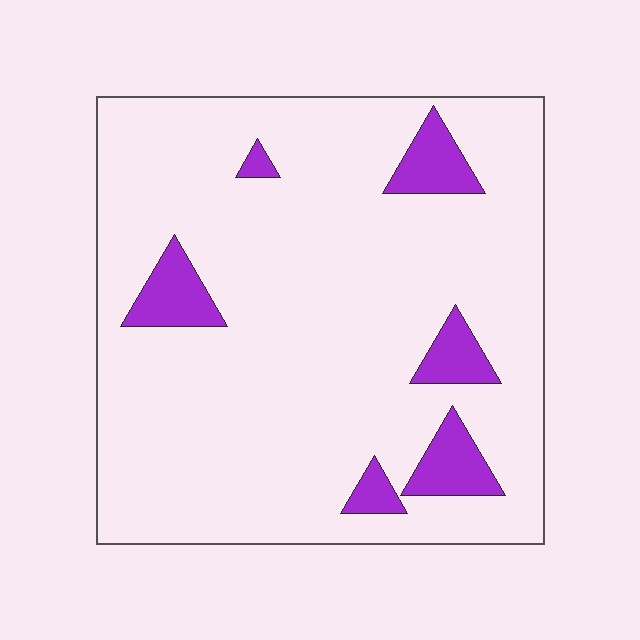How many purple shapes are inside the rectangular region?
6.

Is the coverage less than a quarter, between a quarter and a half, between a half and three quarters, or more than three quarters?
Less than a quarter.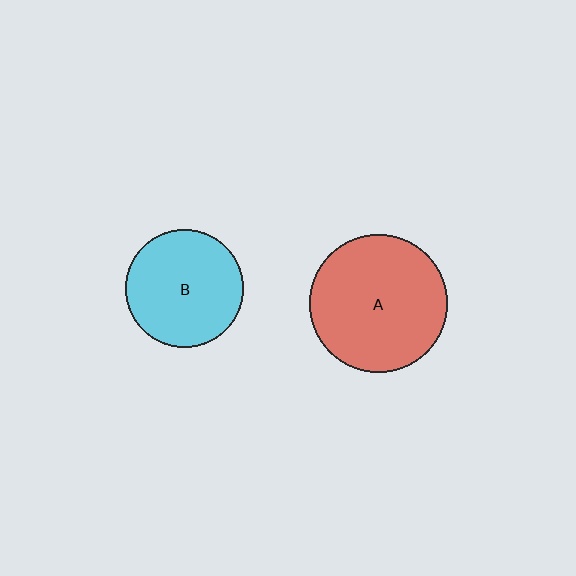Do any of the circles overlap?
No, none of the circles overlap.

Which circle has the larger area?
Circle A (red).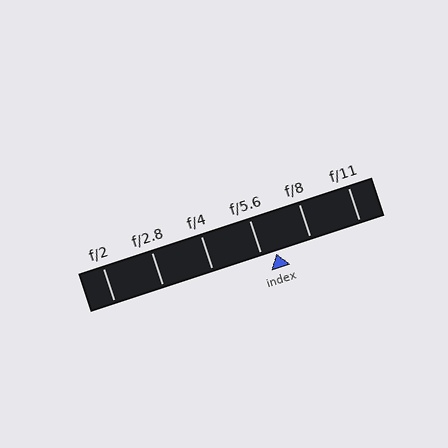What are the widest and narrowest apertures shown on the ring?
The widest aperture shown is f/2 and the narrowest is f/11.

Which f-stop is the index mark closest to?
The index mark is closest to f/5.6.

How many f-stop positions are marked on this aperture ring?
There are 6 f-stop positions marked.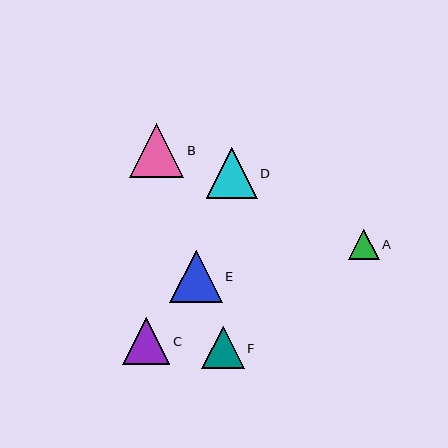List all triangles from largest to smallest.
From largest to smallest: B, E, D, C, F, A.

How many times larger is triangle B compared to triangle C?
Triangle B is approximately 1.2 times the size of triangle C.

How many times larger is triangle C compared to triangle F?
Triangle C is approximately 1.1 times the size of triangle F.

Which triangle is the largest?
Triangle B is the largest with a size of approximately 54 pixels.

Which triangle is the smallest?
Triangle A is the smallest with a size of approximately 30 pixels.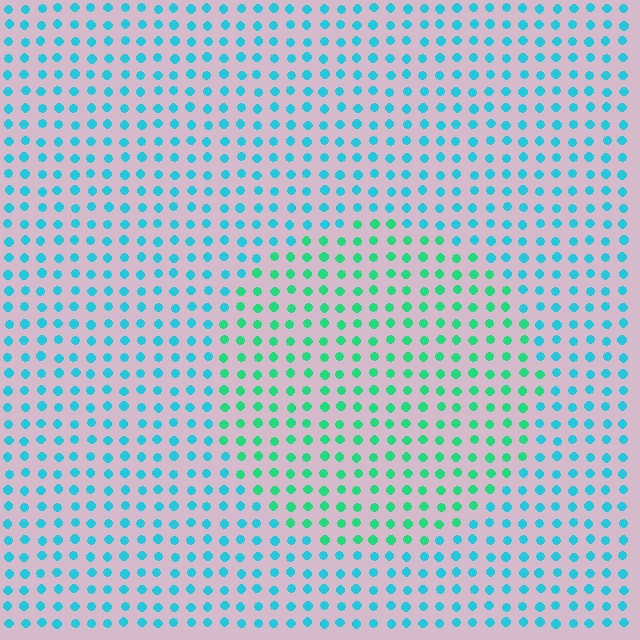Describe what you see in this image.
The image is filled with small cyan elements in a uniform arrangement. A circle-shaped region is visible where the elements are tinted to a slightly different hue, forming a subtle color boundary.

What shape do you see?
I see a circle.